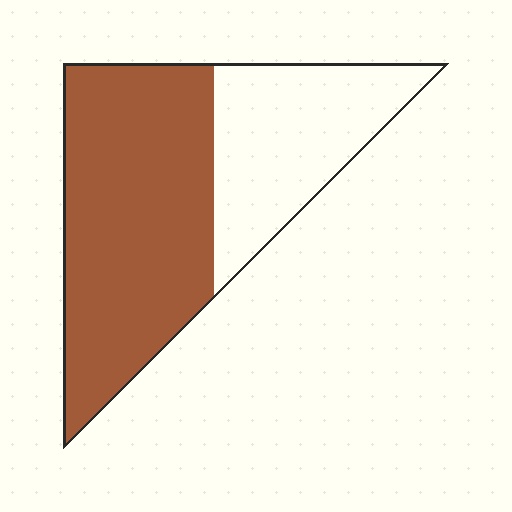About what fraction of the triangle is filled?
About five eighths (5/8).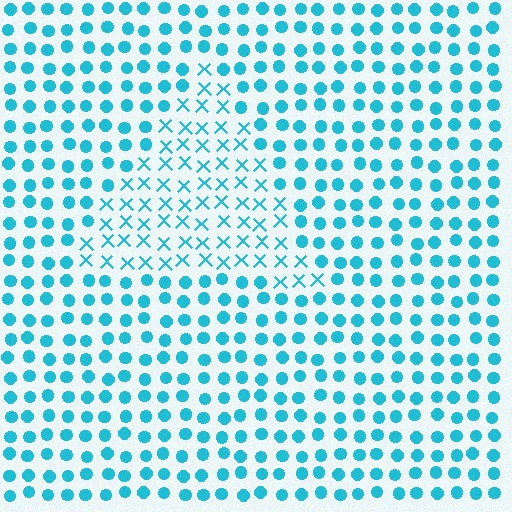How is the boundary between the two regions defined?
The boundary is defined by a change in element shape: X marks inside vs. circles outside. All elements share the same color and spacing.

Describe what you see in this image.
The image is filled with small cyan elements arranged in a uniform grid. A triangle-shaped region contains X marks, while the surrounding area contains circles. The boundary is defined purely by the change in element shape.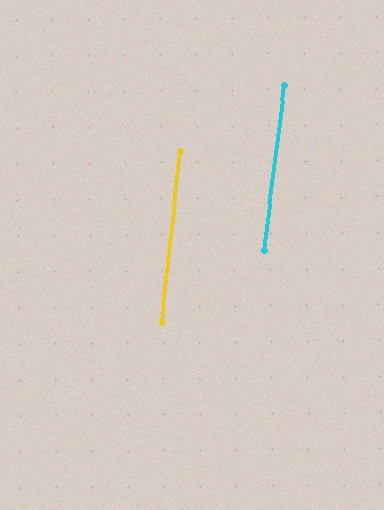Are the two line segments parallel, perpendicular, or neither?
Parallel — their directions differ by only 0.6°.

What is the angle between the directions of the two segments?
Approximately 1 degree.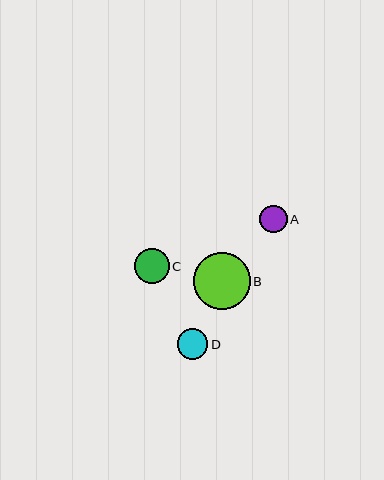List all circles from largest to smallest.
From largest to smallest: B, C, D, A.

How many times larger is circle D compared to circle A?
Circle D is approximately 1.1 times the size of circle A.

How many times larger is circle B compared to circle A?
Circle B is approximately 2.1 times the size of circle A.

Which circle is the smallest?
Circle A is the smallest with a size of approximately 28 pixels.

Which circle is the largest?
Circle B is the largest with a size of approximately 57 pixels.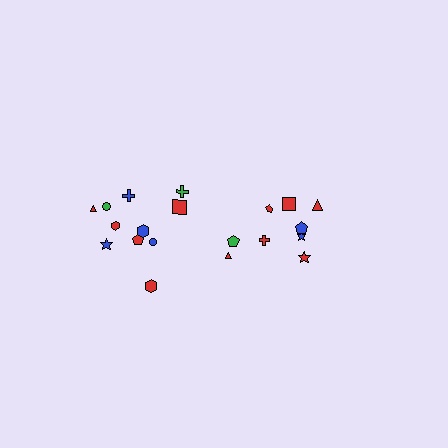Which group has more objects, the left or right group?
The left group.